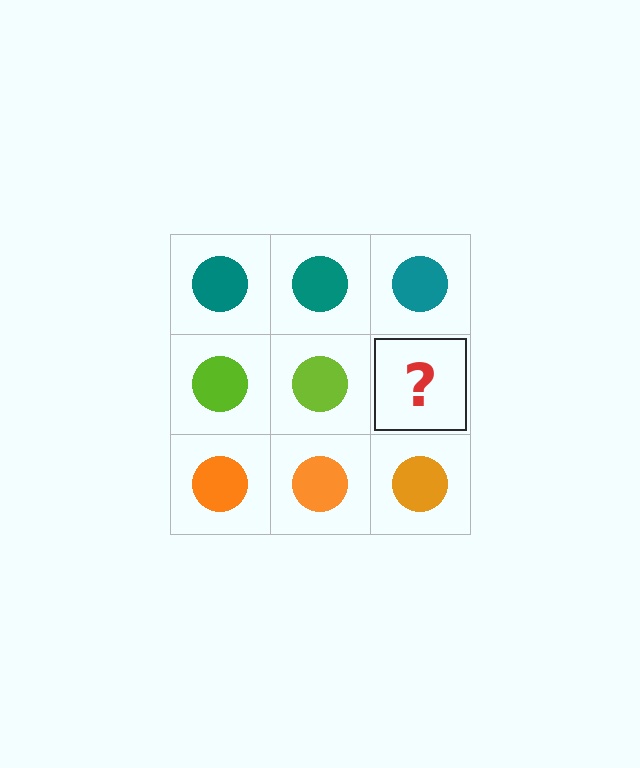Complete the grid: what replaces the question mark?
The question mark should be replaced with a lime circle.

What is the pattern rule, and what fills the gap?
The rule is that each row has a consistent color. The gap should be filled with a lime circle.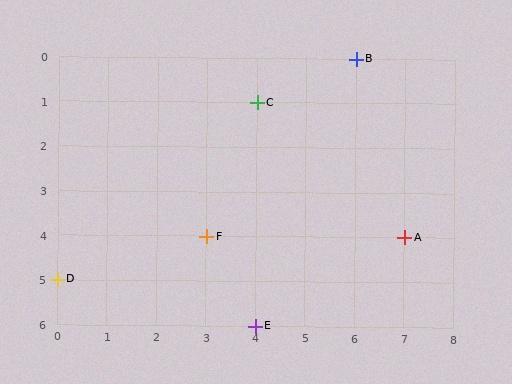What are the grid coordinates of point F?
Point F is at grid coordinates (3, 4).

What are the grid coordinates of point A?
Point A is at grid coordinates (7, 4).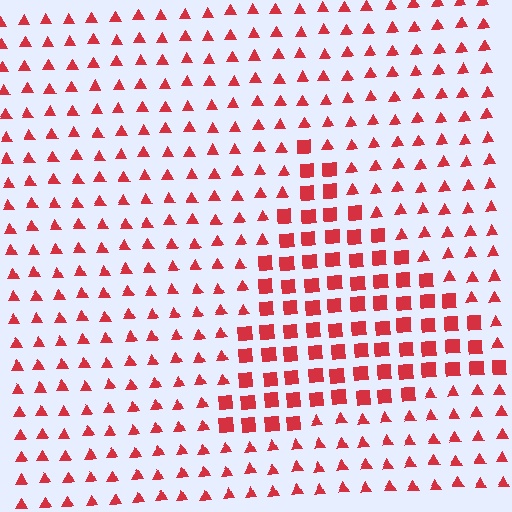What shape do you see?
I see a triangle.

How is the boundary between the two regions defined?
The boundary is defined by a change in element shape: squares inside vs. triangles outside. All elements share the same color and spacing.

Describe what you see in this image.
The image is filled with small red elements arranged in a uniform grid. A triangle-shaped region contains squares, while the surrounding area contains triangles. The boundary is defined purely by the change in element shape.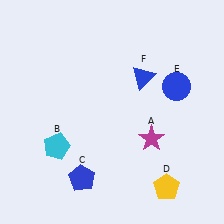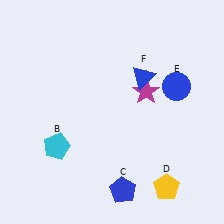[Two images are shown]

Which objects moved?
The objects that moved are: the magenta star (A), the blue pentagon (C).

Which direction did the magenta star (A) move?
The magenta star (A) moved up.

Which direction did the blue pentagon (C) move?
The blue pentagon (C) moved right.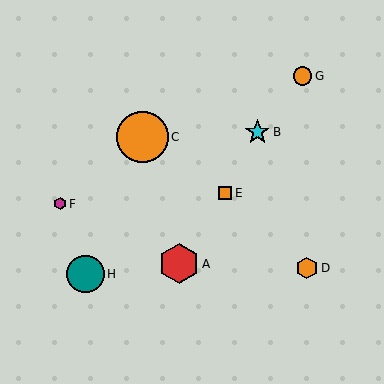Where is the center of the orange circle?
The center of the orange circle is at (303, 76).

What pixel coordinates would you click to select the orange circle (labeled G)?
Click at (303, 76) to select the orange circle G.